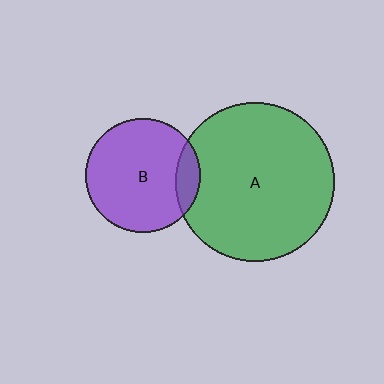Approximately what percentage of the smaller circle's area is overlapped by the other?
Approximately 10%.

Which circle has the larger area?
Circle A (green).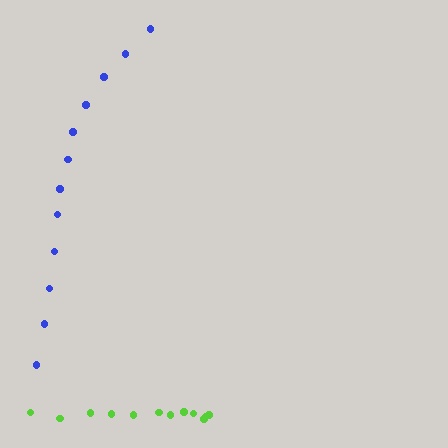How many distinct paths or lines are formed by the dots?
There are 2 distinct paths.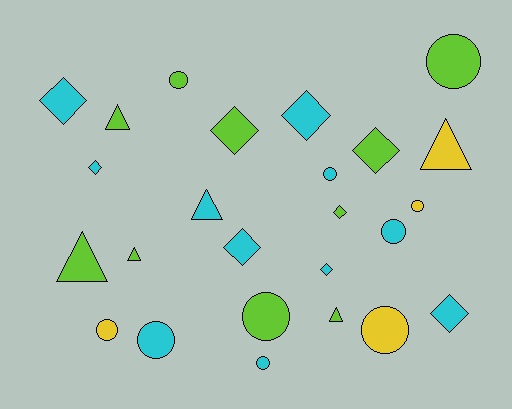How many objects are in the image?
There are 25 objects.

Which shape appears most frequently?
Circle, with 10 objects.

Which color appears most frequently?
Cyan, with 11 objects.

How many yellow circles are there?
There are 3 yellow circles.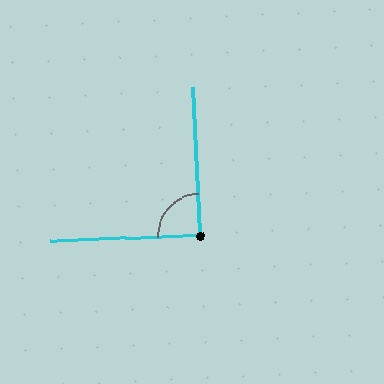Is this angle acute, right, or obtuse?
It is approximately a right angle.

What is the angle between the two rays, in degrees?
Approximately 89 degrees.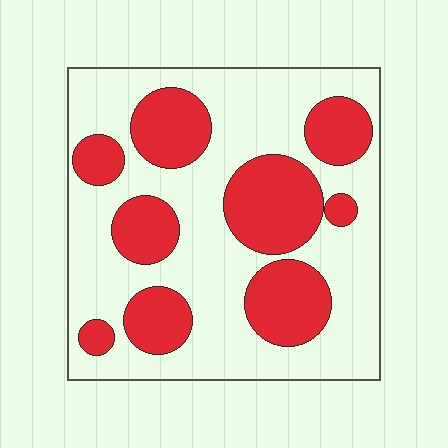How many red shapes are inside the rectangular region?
9.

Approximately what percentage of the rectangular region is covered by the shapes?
Approximately 35%.